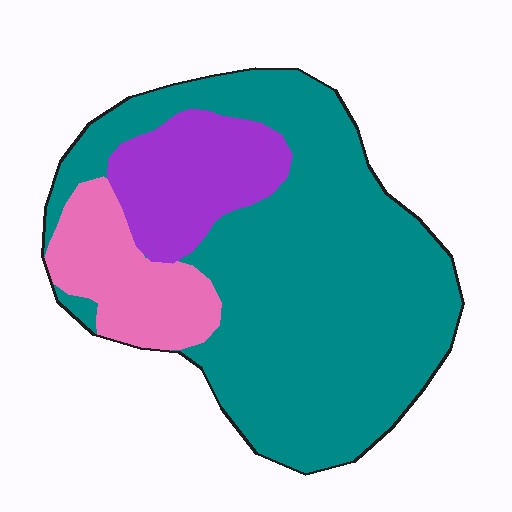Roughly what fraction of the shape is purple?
Purple covers around 15% of the shape.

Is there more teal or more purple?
Teal.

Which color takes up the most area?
Teal, at roughly 70%.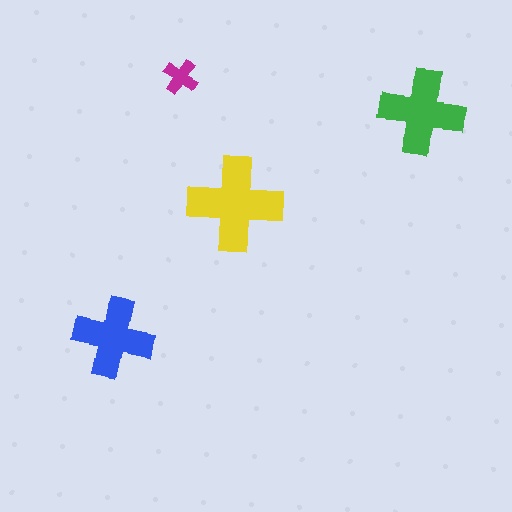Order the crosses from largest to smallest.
the yellow one, the green one, the blue one, the magenta one.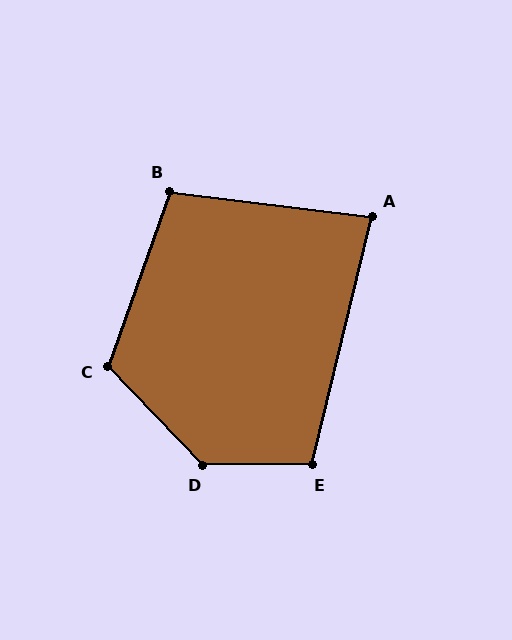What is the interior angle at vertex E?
Approximately 104 degrees (obtuse).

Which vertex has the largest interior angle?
D, at approximately 133 degrees.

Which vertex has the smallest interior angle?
A, at approximately 84 degrees.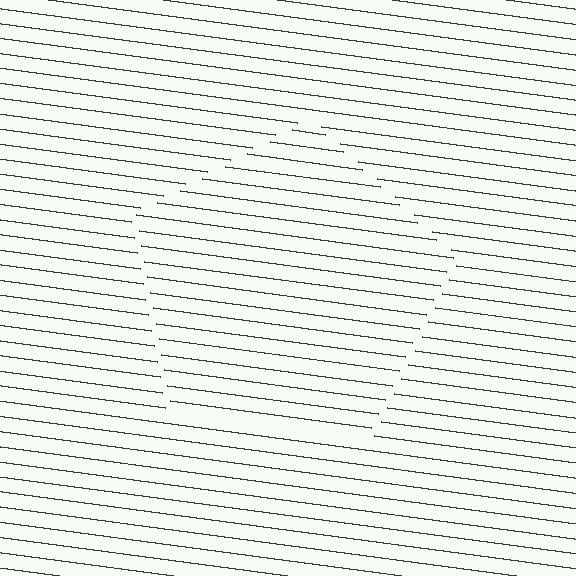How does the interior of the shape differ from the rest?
The interior of the shape contains the same grating, shifted by half a period — the contour is defined by the phase discontinuity where line-ends from the inner and outer gratings abut.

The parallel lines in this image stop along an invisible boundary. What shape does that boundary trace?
An illusory pentagon. The interior of the shape contains the same grating, shifted by half a period — the contour is defined by the phase discontinuity where line-ends from the inner and outer gratings abut.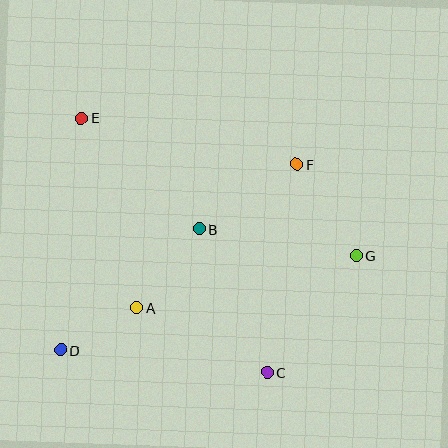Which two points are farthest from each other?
Points C and E are farthest from each other.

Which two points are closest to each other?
Points A and D are closest to each other.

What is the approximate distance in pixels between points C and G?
The distance between C and G is approximately 147 pixels.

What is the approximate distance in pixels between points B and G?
The distance between B and G is approximately 159 pixels.